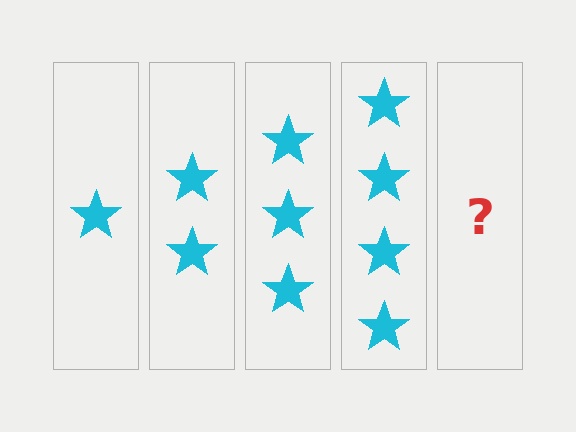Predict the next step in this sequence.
The next step is 5 stars.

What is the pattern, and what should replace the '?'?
The pattern is that each step adds one more star. The '?' should be 5 stars.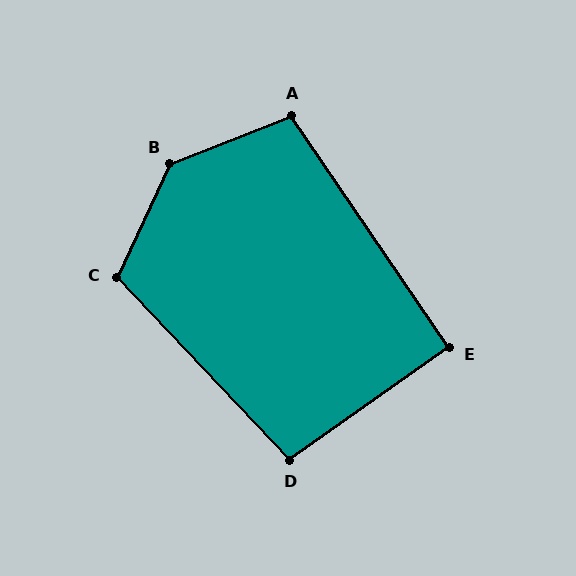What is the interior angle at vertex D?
Approximately 98 degrees (obtuse).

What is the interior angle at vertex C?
Approximately 112 degrees (obtuse).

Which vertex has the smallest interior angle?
E, at approximately 91 degrees.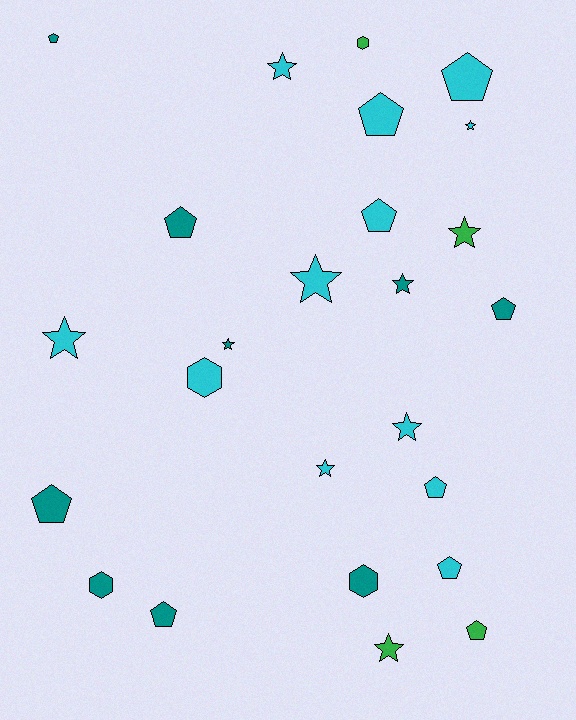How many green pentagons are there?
There is 1 green pentagon.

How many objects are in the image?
There are 25 objects.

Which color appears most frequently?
Cyan, with 12 objects.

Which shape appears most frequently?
Pentagon, with 11 objects.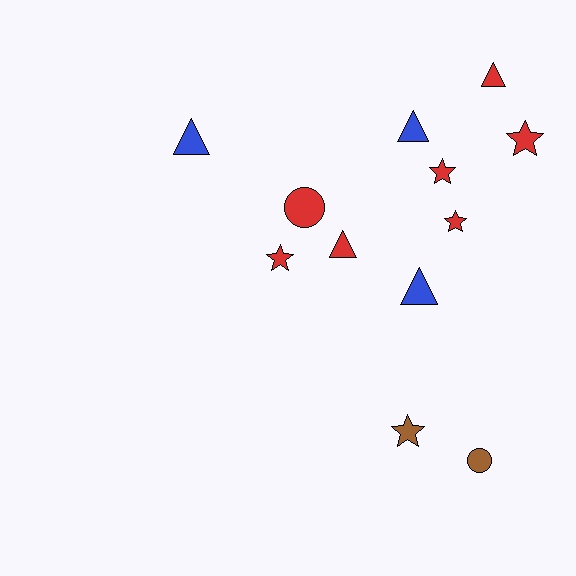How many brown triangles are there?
There are no brown triangles.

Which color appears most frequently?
Red, with 7 objects.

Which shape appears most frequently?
Star, with 5 objects.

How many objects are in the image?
There are 12 objects.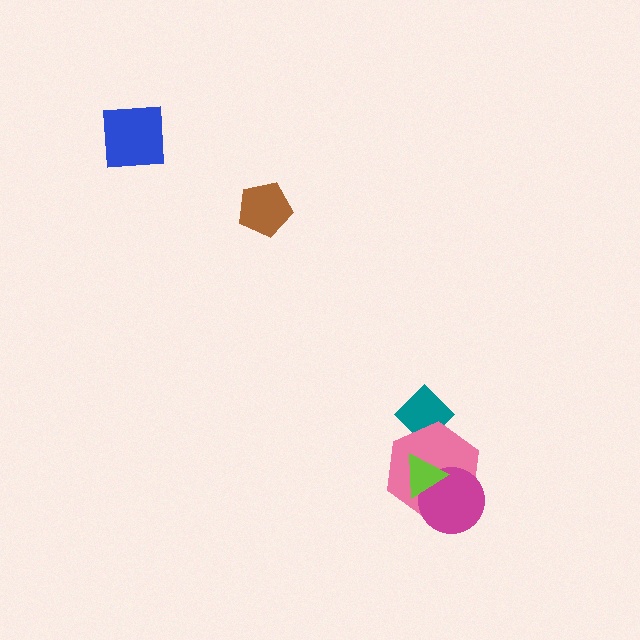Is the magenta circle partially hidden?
Yes, it is partially covered by another shape.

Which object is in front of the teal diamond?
The pink hexagon is in front of the teal diamond.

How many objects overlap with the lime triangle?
2 objects overlap with the lime triangle.